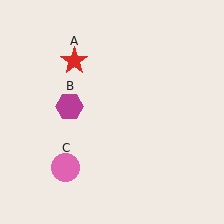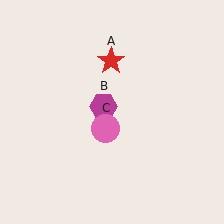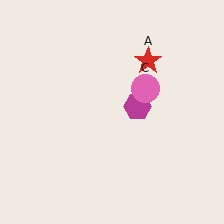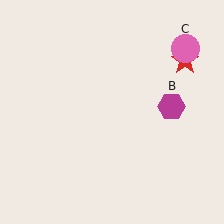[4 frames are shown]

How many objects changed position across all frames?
3 objects changed position: red star (object A), magenta hexagon (object B), pink circle (object C).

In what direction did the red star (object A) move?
The red star (object A) moved right.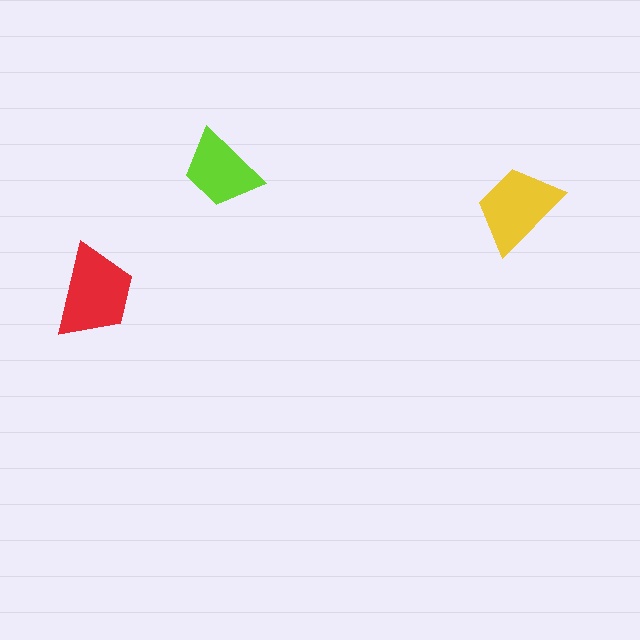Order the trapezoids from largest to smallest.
the red one, the yellow one, the lime one.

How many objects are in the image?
There are 3 objects in the image.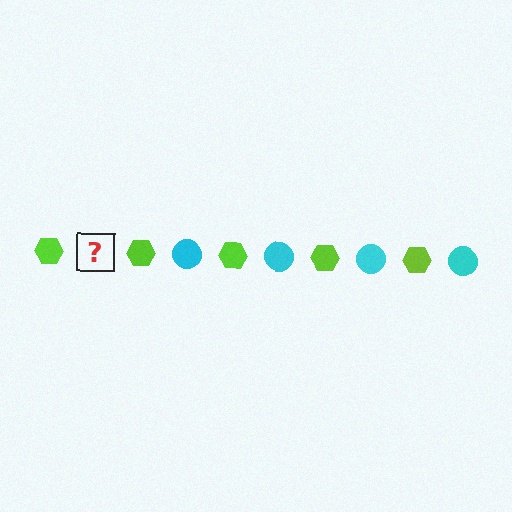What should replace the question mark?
The question mark should be replaced with a cyan circle.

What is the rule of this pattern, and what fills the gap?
The rule is that the pattern alternates between lime hexagon and cyan circle. The gap should be filled with a cyan circle.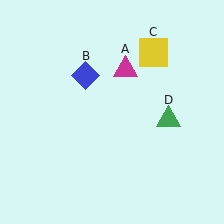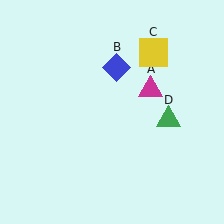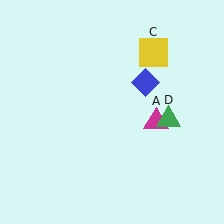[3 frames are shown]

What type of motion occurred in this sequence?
The magenta triangle (object A), blue diamond (object B) rotated clockwise around the center of the scene.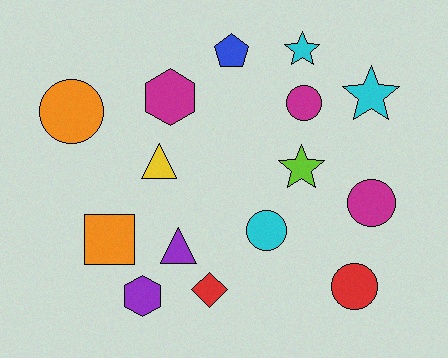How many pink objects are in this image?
There are no pink objects.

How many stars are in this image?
There are 3 stars.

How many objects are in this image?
There are 15 objects.